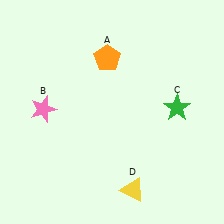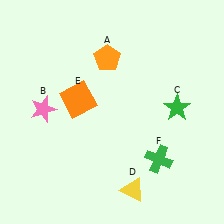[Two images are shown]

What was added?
An orange square (E), a green cross (F) were added in Image 2.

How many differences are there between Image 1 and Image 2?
There are 2 differences between the two images.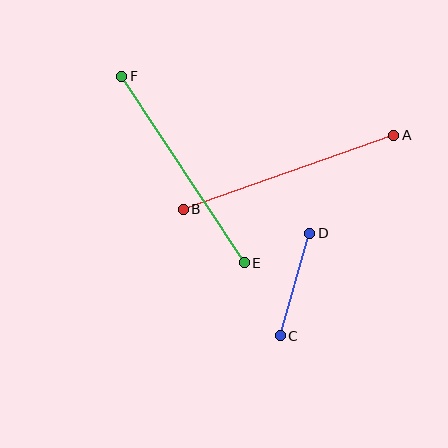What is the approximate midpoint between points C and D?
The midpoint is at approximately (295, 285) pixels.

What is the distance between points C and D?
The distance is approximately 107 pixels.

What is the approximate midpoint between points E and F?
The midpoint is at approximately (183, 169) pixels.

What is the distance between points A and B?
The distance is approximately 223 pixels.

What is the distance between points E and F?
The distance is approximately 223 pixels.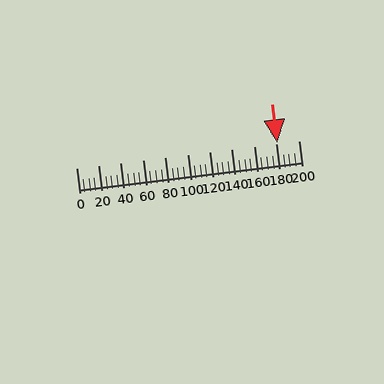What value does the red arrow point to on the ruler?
The red arrow points to approximately 181.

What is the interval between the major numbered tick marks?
The major tick marks are spaced 20 units apart.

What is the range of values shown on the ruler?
The ruler shows values from 0 to 200.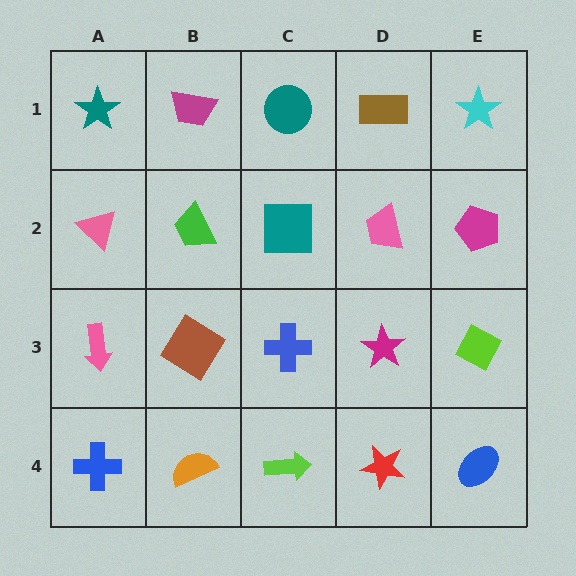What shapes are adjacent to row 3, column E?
A magenta pentagon (row 2, column E), a blue ellipse (row 4, column E), a magenta star (row 3, column D).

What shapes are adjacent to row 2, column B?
A magenta trapezoid (row 1, column B), a brown diamond (row 3, column B), a pink triangle (row 2, column A), a teal square (row 2, column C).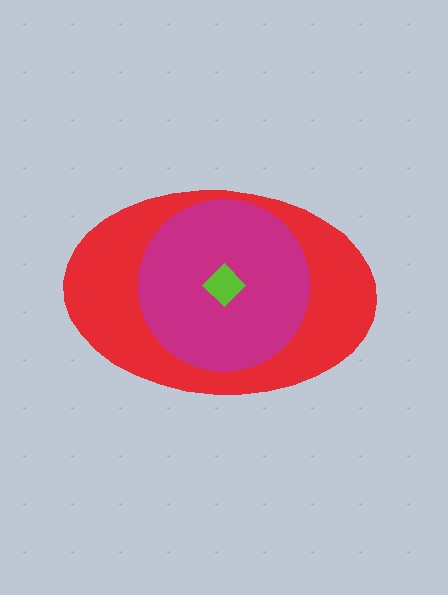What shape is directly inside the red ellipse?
The magenta circle.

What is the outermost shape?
The red ellipse.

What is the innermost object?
The lime diamond.